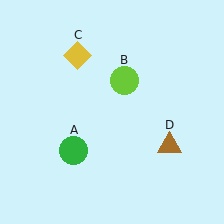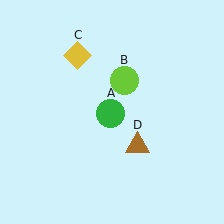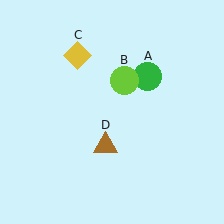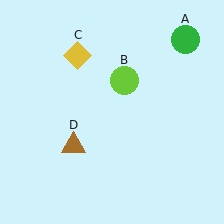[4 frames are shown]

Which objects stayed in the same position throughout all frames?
Lime circle (object B) and yellow diamond (object C) remained stationary.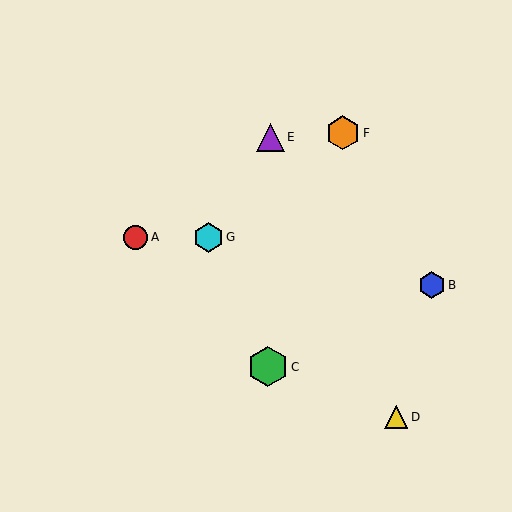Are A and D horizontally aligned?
No, A is at y≈237 and D is at y≈417.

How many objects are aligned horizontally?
2 objects (A, G) are aligned horizontally.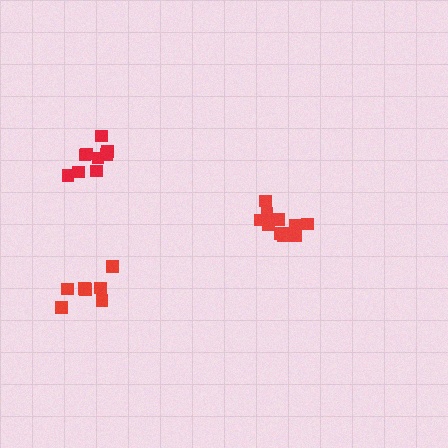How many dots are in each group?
Group 1: 9 dots, Group 2: 7 dots, Group 3: 12 dots (28 total).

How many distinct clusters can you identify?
There are 3 distinct clusters.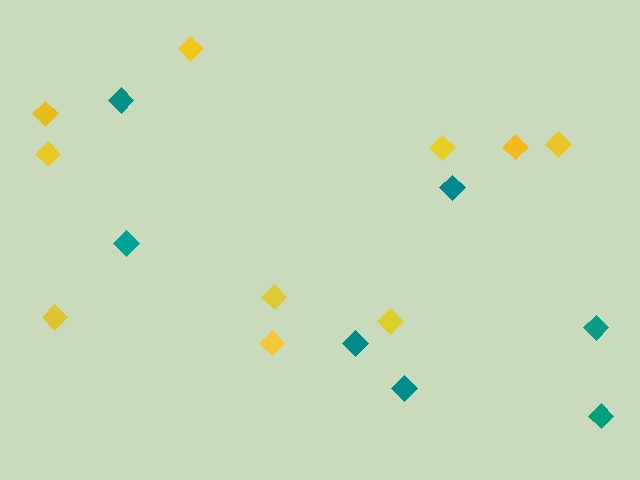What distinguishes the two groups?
There are 2 groups: one group of yellow diamonds (10) and one group of teal diamonds (7).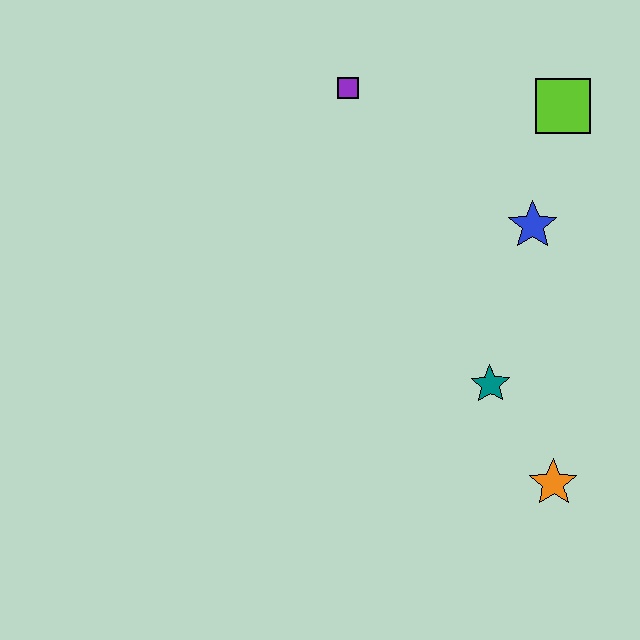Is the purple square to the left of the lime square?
Yes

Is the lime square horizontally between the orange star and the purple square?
No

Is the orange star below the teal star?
Yes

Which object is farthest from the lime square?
The orange star is farthest from the lime square.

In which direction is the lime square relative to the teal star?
The lime square is above the teal star.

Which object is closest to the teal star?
The orange star is closest to the teal star.